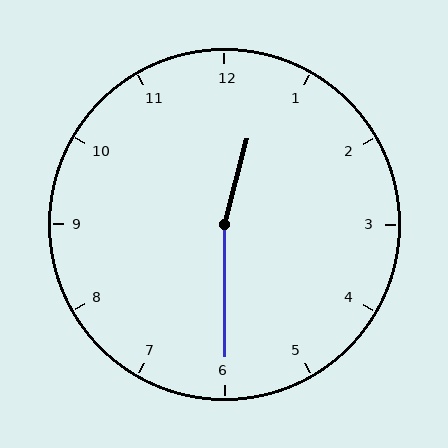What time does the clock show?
12:30.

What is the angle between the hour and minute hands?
Approximately 165 degrees.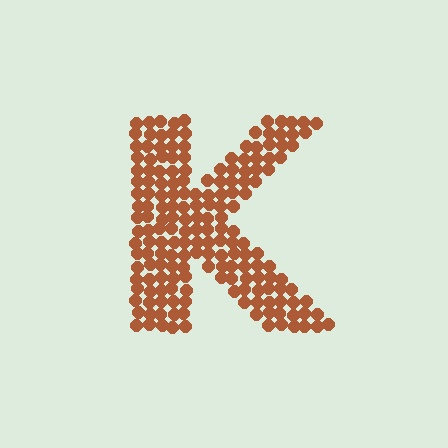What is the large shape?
The large shape is the letter K.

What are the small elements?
The small elements are circles.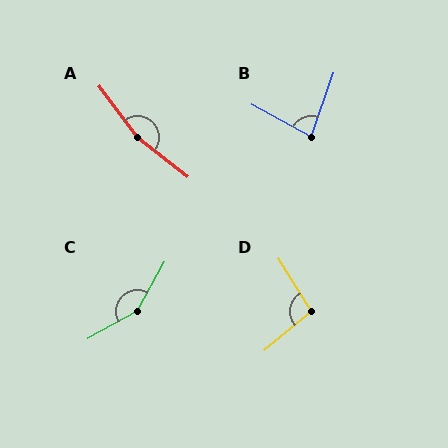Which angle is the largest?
A, at approximately 165 degrees.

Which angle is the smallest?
B, at approximately 81 degrees.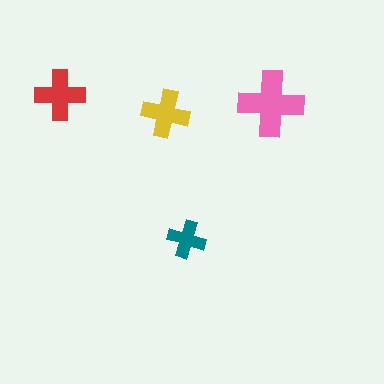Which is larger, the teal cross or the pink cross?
The pink one.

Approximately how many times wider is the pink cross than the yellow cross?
About 1.5 times wider.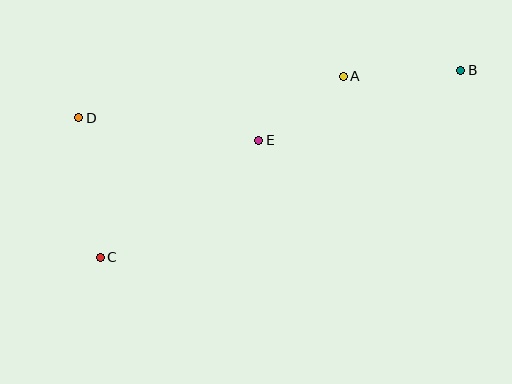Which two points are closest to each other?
Points A and E are closest to each other.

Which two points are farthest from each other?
Points B and C are farthest from each other.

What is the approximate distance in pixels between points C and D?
The distance between C and D is approximately 141 pixels.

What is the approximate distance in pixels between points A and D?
The distance between A and D is approximately 268 pixels.